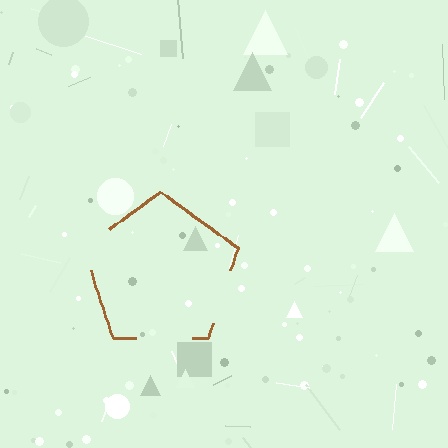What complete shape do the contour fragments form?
The contour fragments form a pentagon.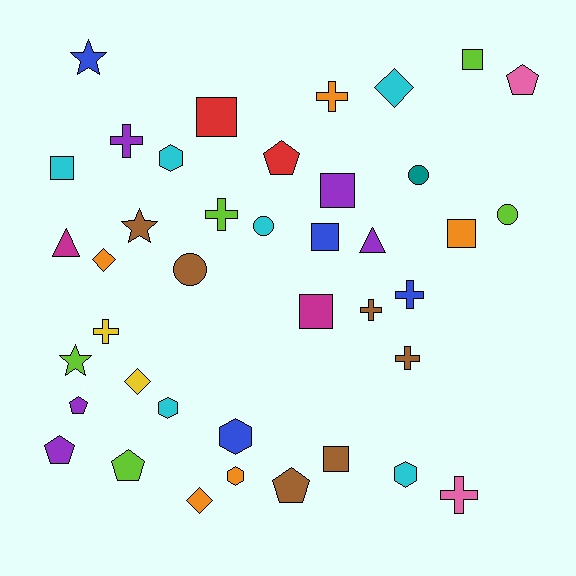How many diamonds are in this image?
There are 4 diamonds.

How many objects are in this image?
There are 40 objects.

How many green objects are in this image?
There are no green objects.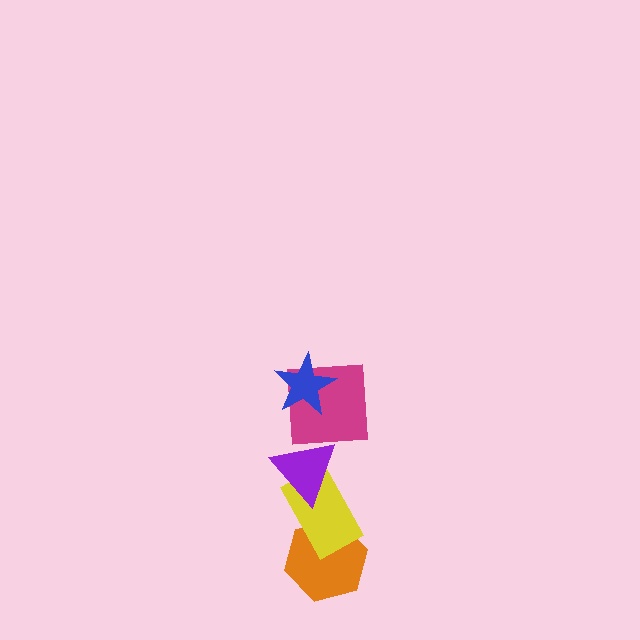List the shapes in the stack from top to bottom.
From top to bottom: the blue star, the magenta square, the purple triangle, the yellow rectangle, the orange hexagon.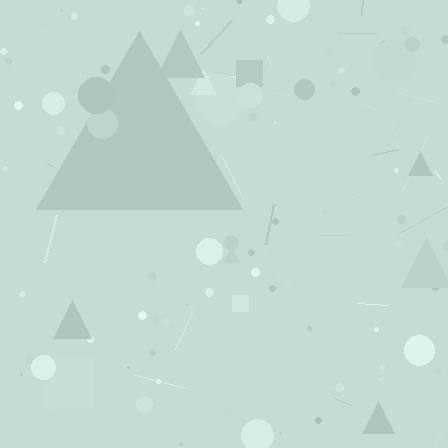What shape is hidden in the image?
A triangle is hidden in the image.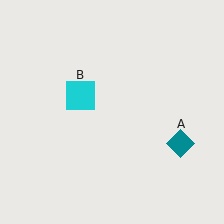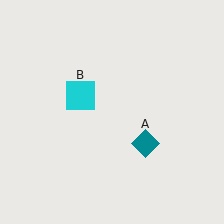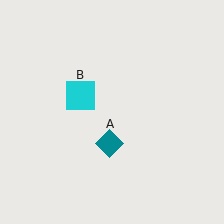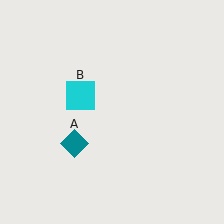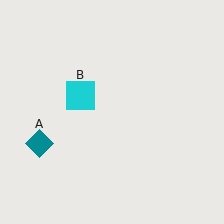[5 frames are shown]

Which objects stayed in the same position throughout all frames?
Cyan square (object B) remained stationary.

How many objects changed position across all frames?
1 object changed position: teal diamond (object A).